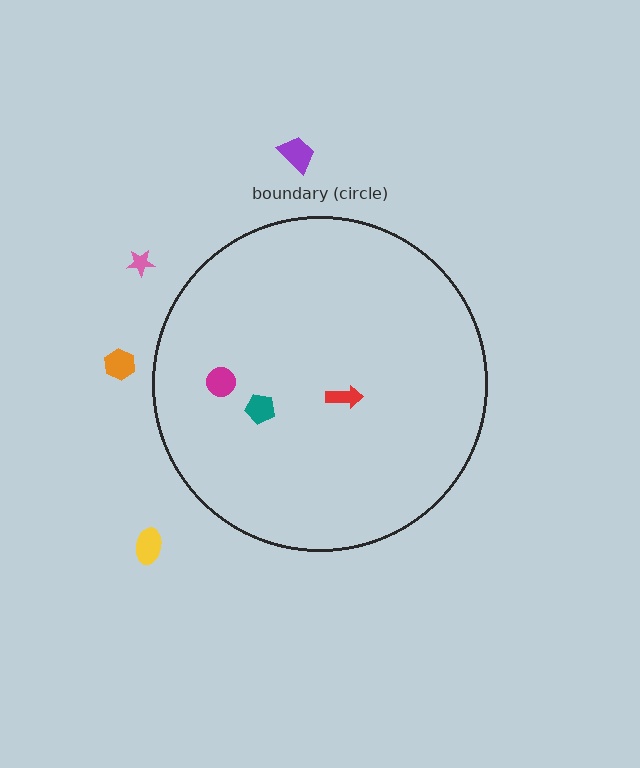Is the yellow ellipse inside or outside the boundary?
Outside.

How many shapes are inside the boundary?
3 inside, 4 outside.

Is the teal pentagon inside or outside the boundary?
Inside.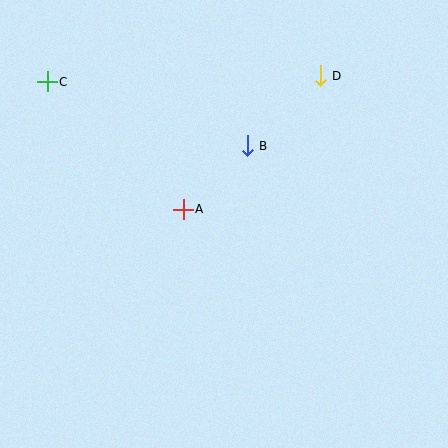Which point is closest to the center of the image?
Point A at (183, 209) is closest to the center.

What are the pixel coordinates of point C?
Point C is at (47, 82).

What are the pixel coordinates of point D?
Point D is at (320, 76).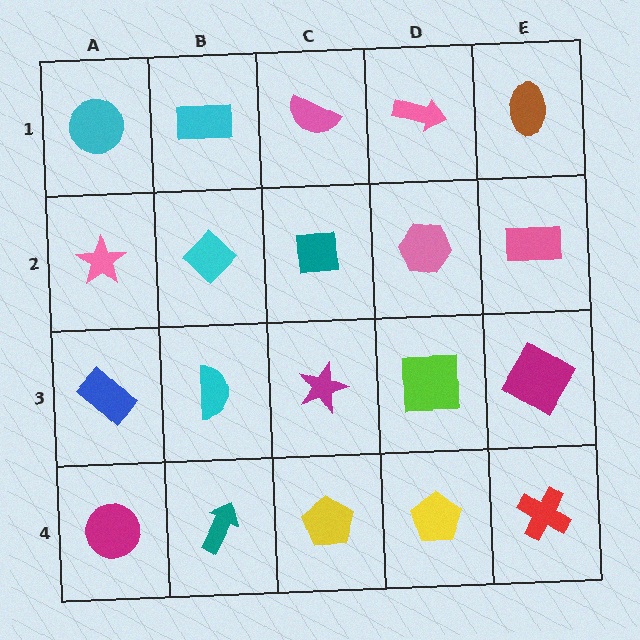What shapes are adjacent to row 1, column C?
A teal square (row 2, column C), a cyan rectangle (row 1, column B), a pink arrow (row 1, column D).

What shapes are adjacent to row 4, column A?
A blue rectangle (row 3, column A), a teal arrow (row 4, column B).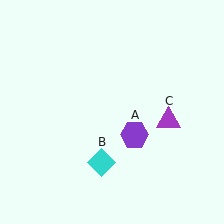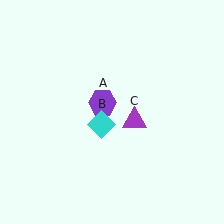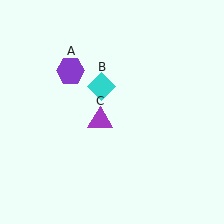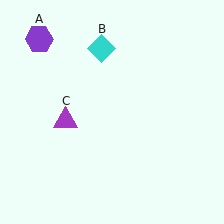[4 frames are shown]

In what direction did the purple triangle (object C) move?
The purple triangle (object C) moved left.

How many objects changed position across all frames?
3 objects changed position: purple hexagon (object A), cyan diamond (object B), purple triangle (object C).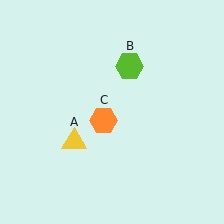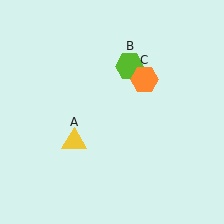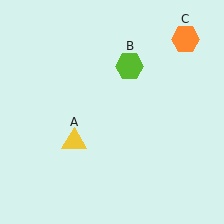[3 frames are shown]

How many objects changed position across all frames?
1 object changed position: orange hexagon (object C).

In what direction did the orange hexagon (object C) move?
The orange hexagon (object C) moved up and to the right.